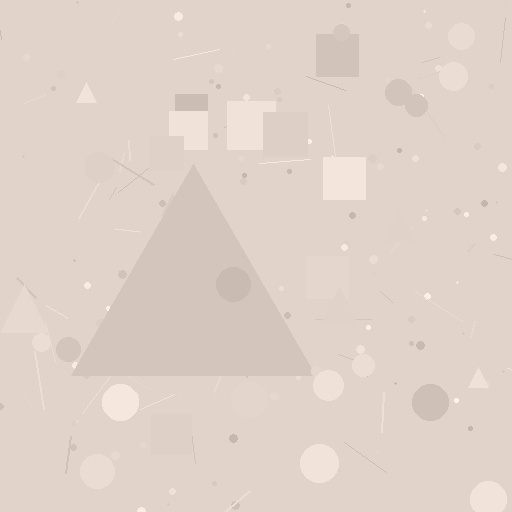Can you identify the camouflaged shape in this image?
The camouflaged shape is a triangle.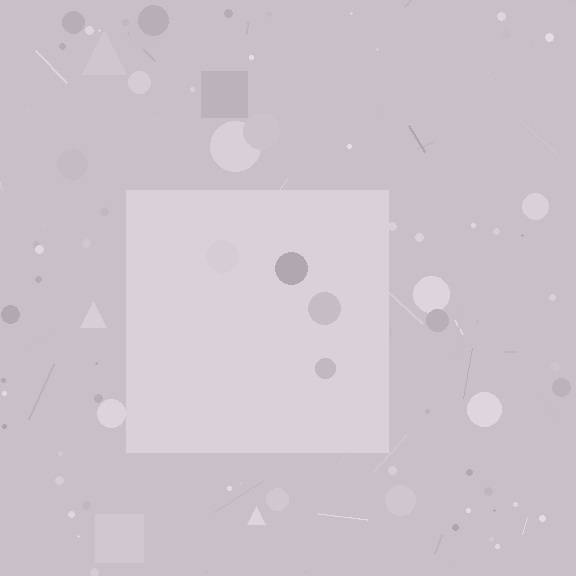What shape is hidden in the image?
A square is hidden in the image.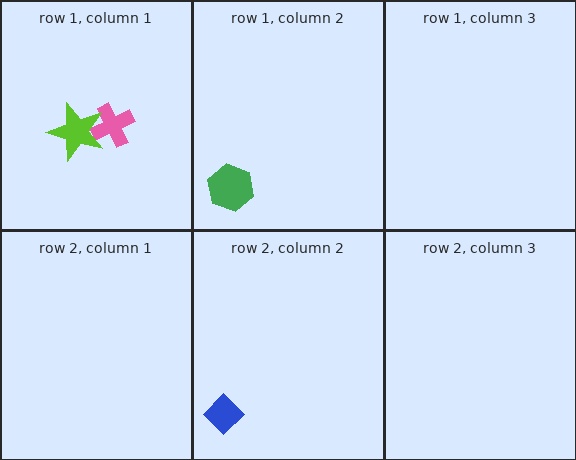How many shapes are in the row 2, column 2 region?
1.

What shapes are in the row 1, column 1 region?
The pink cross, the lime star.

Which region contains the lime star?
The row 1, column 1 region.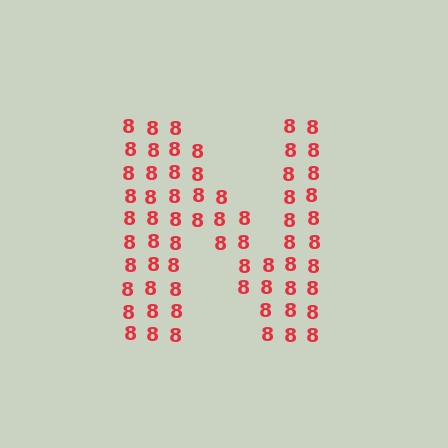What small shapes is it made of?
It is made of small digit 8's.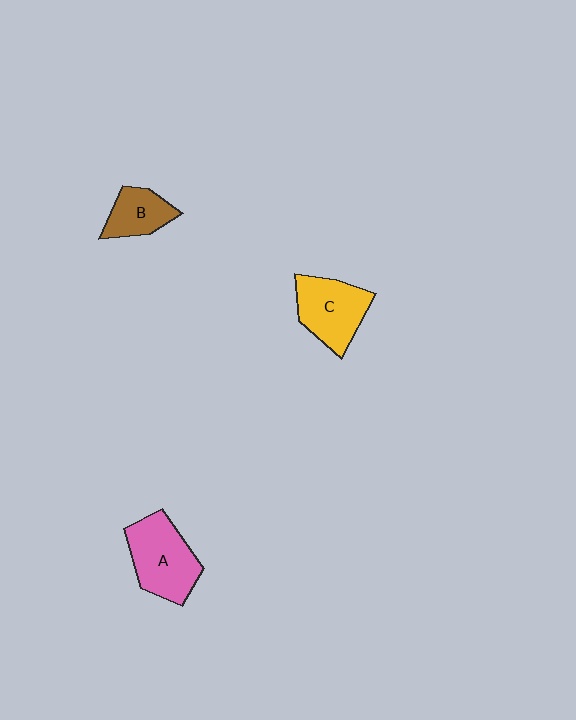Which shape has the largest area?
Shape A (pink).